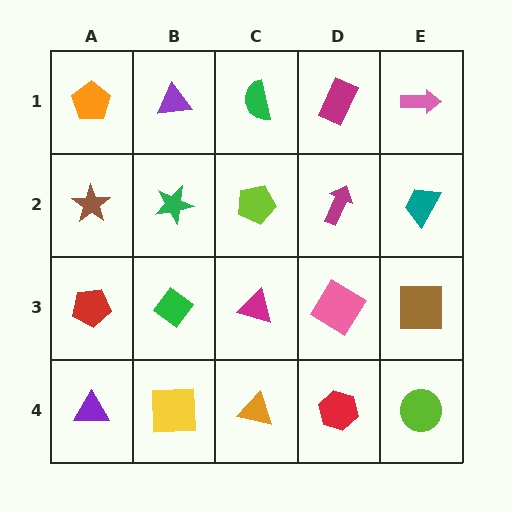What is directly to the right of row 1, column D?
A pink arrow.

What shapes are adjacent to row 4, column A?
A red pentagon (row 3, column A), a yellow square (row 4, column B).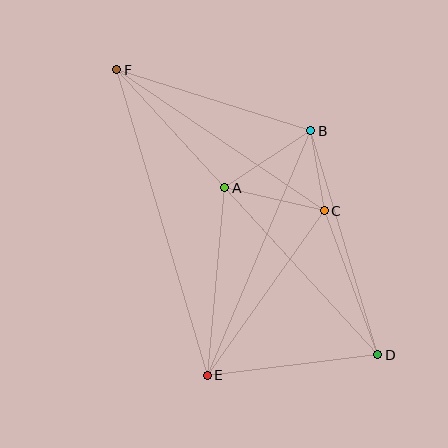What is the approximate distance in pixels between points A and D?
The distance between A and D is approximately 227 pixels.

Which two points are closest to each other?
Points B and C are closest to each other.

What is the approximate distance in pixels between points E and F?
The distance between E and F is approximately 318 pixels.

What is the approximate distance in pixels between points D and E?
The distance between D and E is approximately 172 pixels.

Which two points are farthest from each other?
Points D and F are farthest from each other.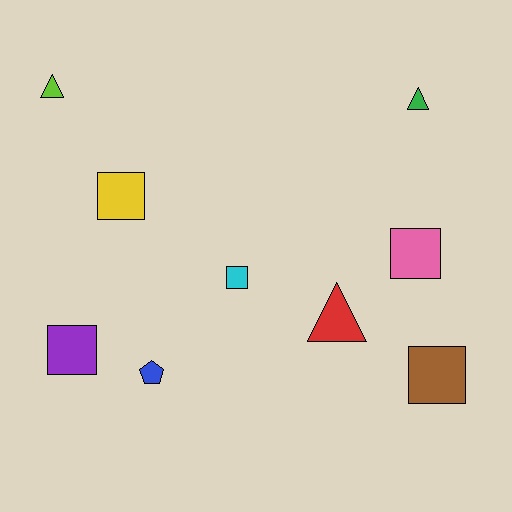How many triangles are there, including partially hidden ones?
There are 3 triangles.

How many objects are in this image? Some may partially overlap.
There are 9 objects.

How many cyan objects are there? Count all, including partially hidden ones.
There is 1 cyan object.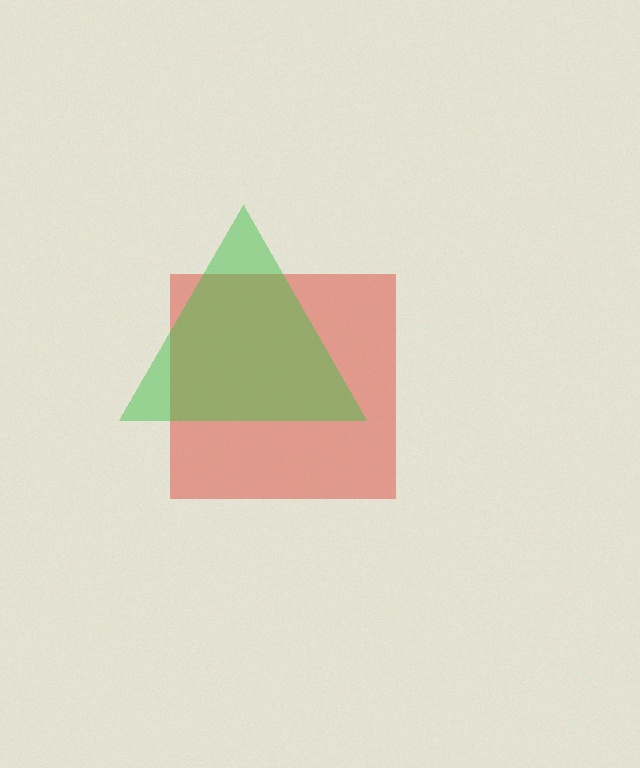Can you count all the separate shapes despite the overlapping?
Yes, there are 2 separate shapes.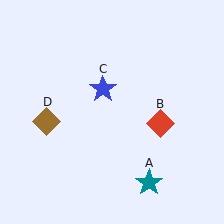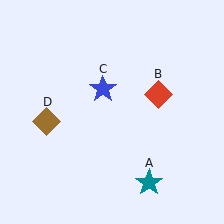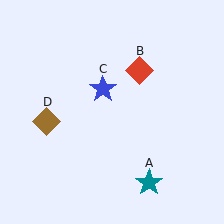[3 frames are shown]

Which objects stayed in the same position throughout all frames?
Teal star (object A) and blue star (object C) and brown diamond (object D) remained stationary.